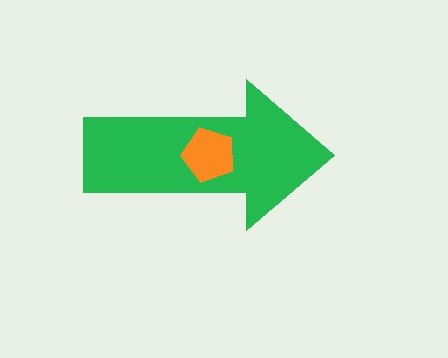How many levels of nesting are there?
2.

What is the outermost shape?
The green arrow.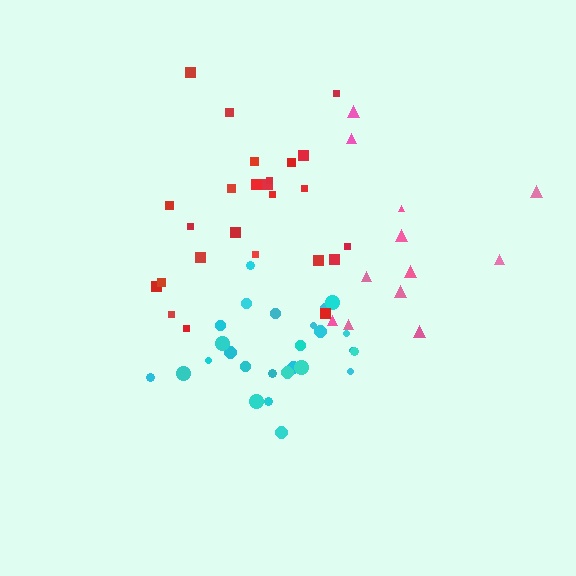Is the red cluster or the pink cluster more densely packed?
Red.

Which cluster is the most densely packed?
Cyan.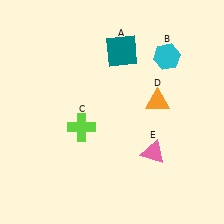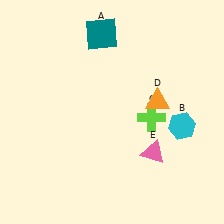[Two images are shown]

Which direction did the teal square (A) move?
The teal square (A) moved left.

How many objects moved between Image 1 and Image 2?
3 objects moved between the two images.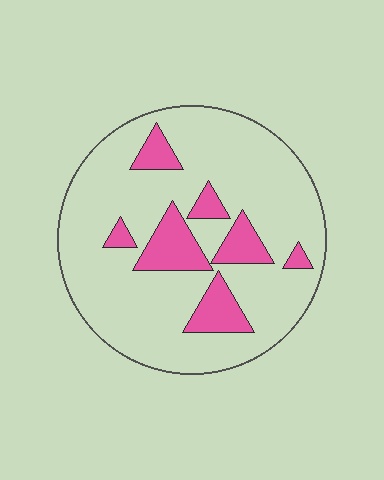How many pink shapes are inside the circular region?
7.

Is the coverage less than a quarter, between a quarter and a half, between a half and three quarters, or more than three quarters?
Less than a quarter.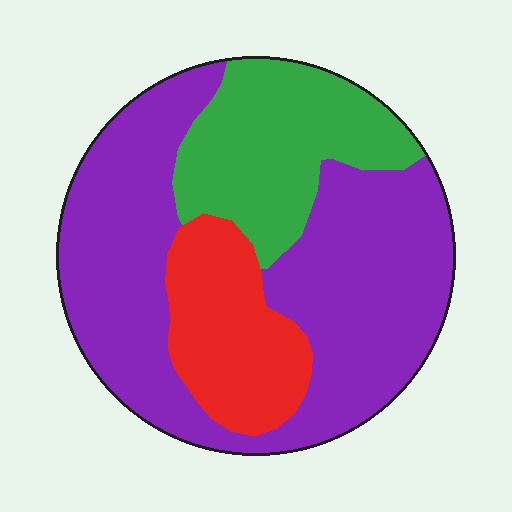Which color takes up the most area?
Purple, at roughly 60%.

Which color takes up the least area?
Red, at roughly 20%.